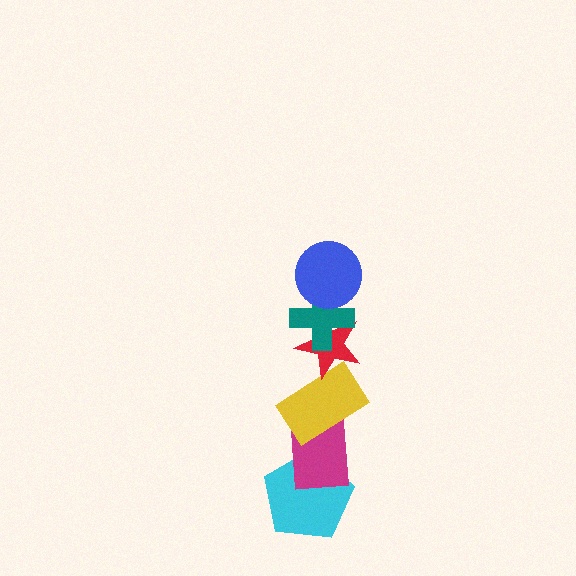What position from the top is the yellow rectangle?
The yellow rectangle is 4th from the top.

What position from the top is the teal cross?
The teal cross is 2nd from the top.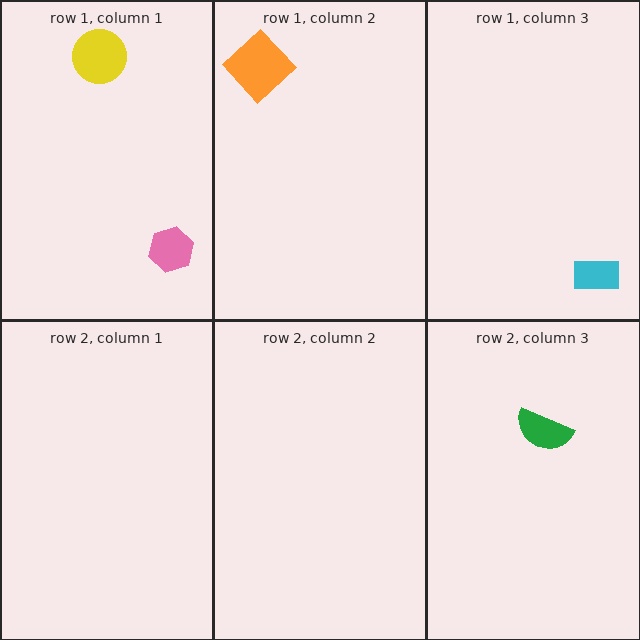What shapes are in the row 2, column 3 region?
The green semicircle.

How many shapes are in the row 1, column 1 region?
2.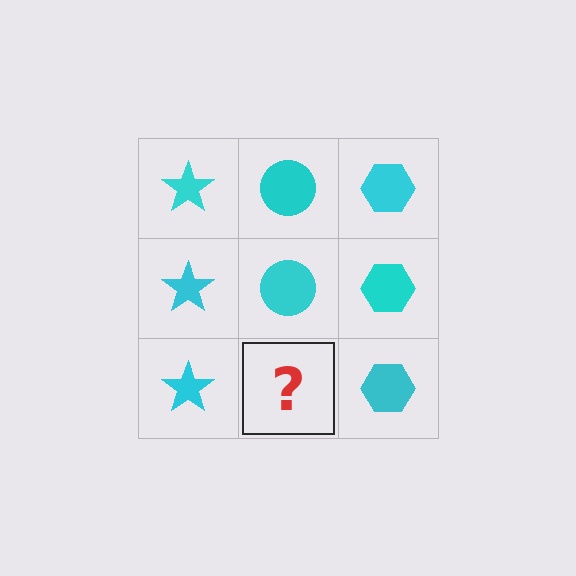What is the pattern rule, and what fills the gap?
The rule is that each column has a consistent shape. The gap should be filled with a cyan circle.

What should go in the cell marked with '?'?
The missing cell should contain a cyan circle.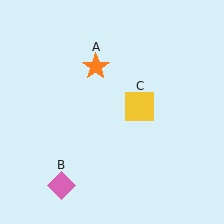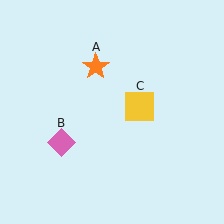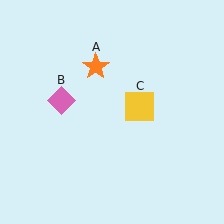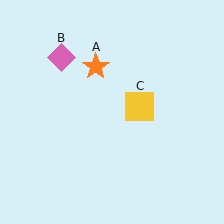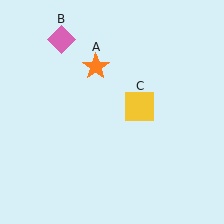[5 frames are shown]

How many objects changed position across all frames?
1 object changed position: pink diamond (object B).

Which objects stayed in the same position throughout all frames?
Orange star (object A) and yellow square (object C) remained stationary.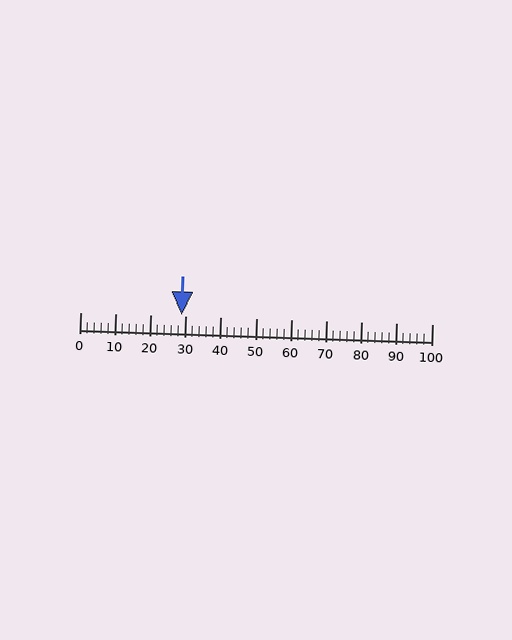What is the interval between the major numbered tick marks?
The major tick marks are spaced 10 units apart.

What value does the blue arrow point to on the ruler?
The blue arrow points to approximately 29.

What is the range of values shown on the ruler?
The ruler shows values from 0 to 100.